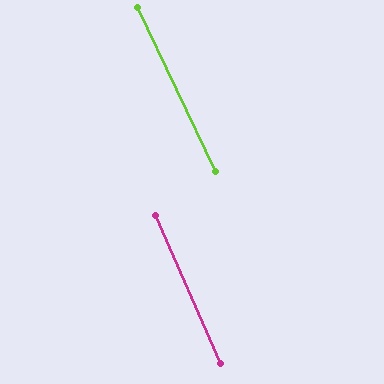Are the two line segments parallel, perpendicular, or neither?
Parallel — their directions differ by only 1.6°.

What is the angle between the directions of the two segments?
Approximately 2 degrees.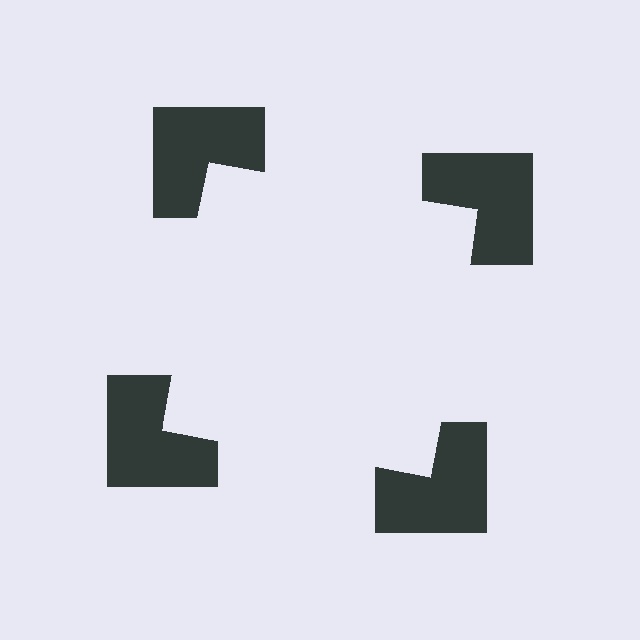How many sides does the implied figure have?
4 sides.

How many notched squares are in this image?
There are 4 — one at each vertex of the illusory square.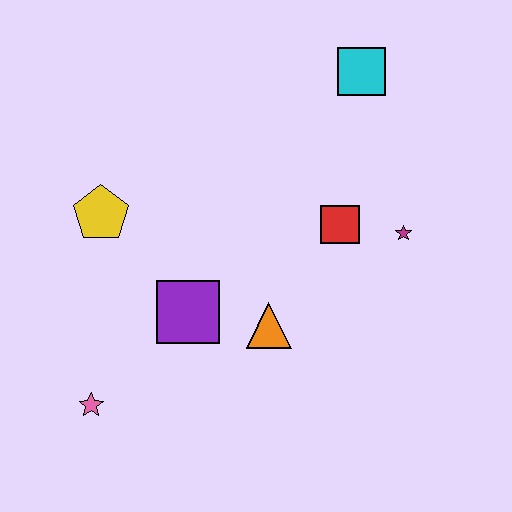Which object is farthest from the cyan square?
The pink star is farthest from the cyan square.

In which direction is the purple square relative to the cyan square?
The purple square is below the cyan square.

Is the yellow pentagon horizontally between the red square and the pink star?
Yes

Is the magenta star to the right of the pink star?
Yes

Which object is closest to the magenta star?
The red square is closest to the magenta star.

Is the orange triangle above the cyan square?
No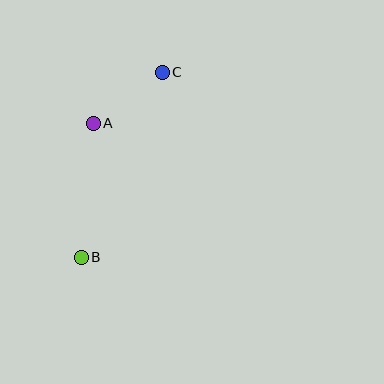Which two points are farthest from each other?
Points B and C are farthest from each other.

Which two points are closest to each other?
Points A and C are closest to each other.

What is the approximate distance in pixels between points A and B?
The distance between A and B is approximately 135 pixels.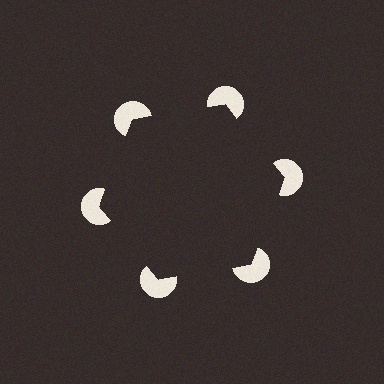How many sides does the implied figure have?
6 sides.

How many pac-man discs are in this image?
There are 6 — one at each vertex of the illusory hexagon.